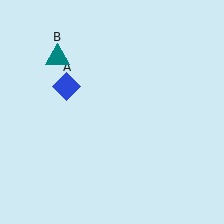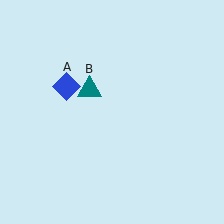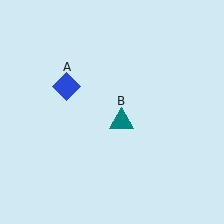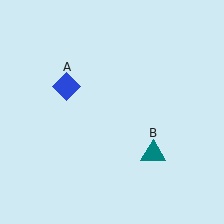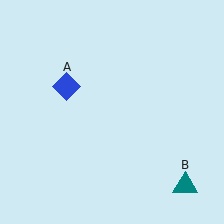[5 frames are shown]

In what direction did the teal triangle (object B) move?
The teal triangle (object B) moved down and to the right.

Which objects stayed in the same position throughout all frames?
Blue diamond (object A) remained stationary.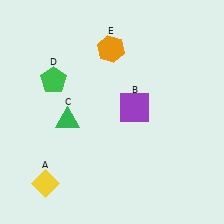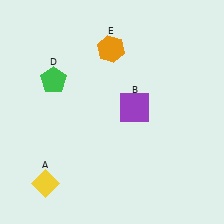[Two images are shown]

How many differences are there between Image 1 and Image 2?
There is 1 difference between the two images.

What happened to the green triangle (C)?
The green triangle (C) was removed in Image 2. It was in the bottom-left area of Image 1.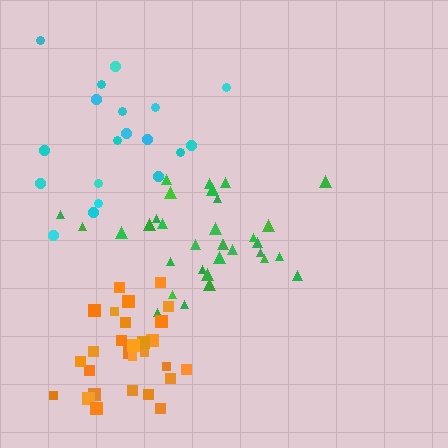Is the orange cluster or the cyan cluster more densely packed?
Orange.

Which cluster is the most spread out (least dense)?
Cyan.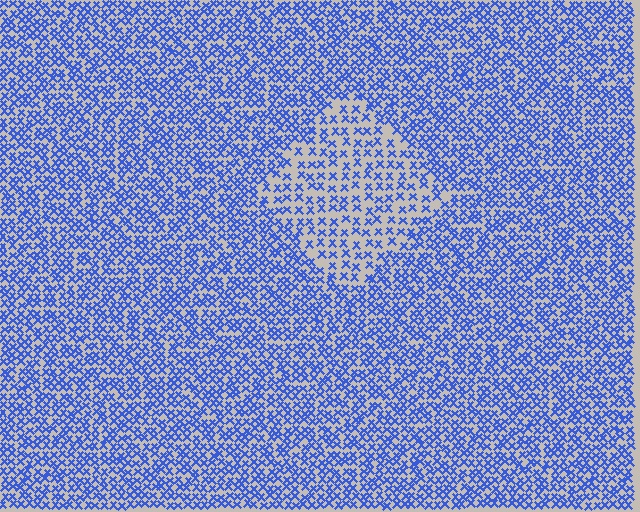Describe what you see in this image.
The image contains small blue elements arranged at two different densities. A diamond-shaped region is visible where the elements are less densely packed than the surrounding area.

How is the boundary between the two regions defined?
The boundary is defined by a change in element density (approximately 1.8x ratio). All elements are the same color, size, and shape.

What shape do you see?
I see a diamond.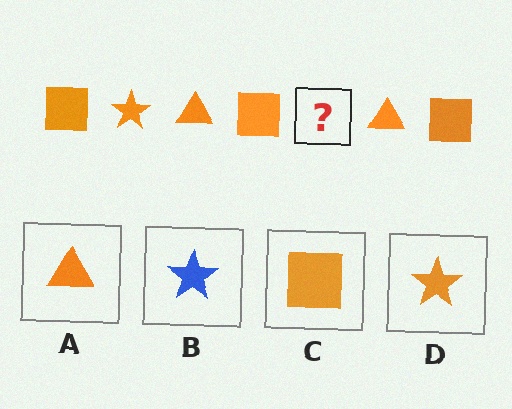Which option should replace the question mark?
Option D.